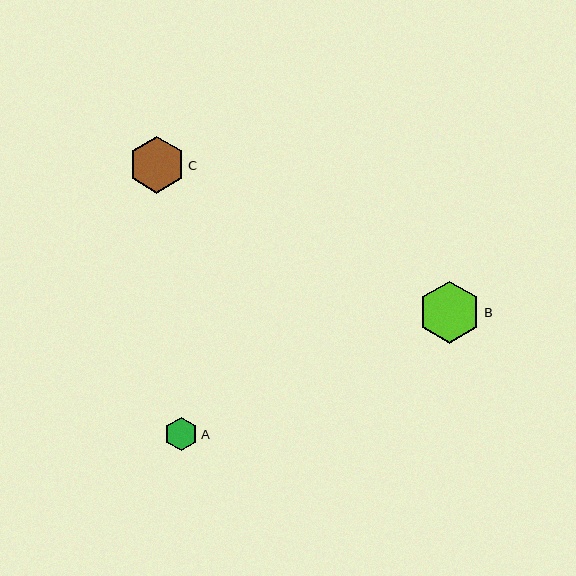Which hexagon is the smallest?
Hexagon A is the smallest with a size of approximately 34 pixels.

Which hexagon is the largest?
Hexagon B is the largest with a size of approximately 62 pixels.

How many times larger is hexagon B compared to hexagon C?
Hexagon B is approximately 1.1 times the size of hexagon C.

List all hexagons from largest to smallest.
From largest to smallest: B, C, A.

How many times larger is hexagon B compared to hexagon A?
Hexagon B is approximately 1.9 times the size of hexagon A.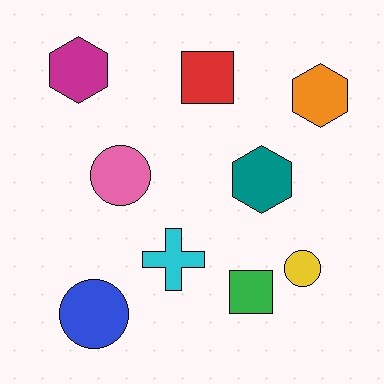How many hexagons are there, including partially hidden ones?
There are 3 hexagons.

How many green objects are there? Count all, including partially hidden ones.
There is 1 green object.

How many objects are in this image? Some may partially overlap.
There are 9 objects.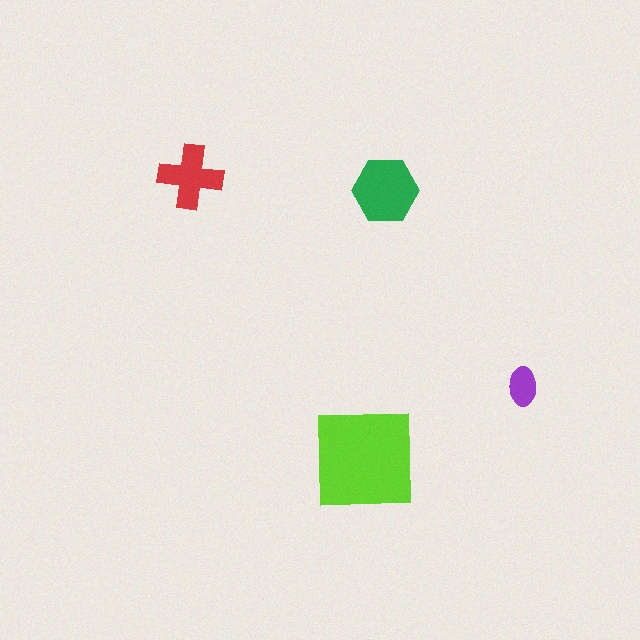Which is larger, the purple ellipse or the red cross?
The red cross.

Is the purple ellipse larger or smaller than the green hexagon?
Smaller.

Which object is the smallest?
The purple ellipse.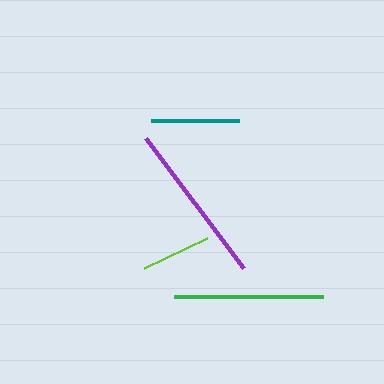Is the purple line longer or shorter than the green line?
The purple line is longer than the green line.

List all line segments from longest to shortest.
From longest to shortest: purple, green, teal, lime.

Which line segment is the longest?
The purple line is the longest at approximately 163 pixels.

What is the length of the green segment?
The green segment is approximately 149 pixels long.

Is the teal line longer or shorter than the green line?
The green line is longer than the teal line.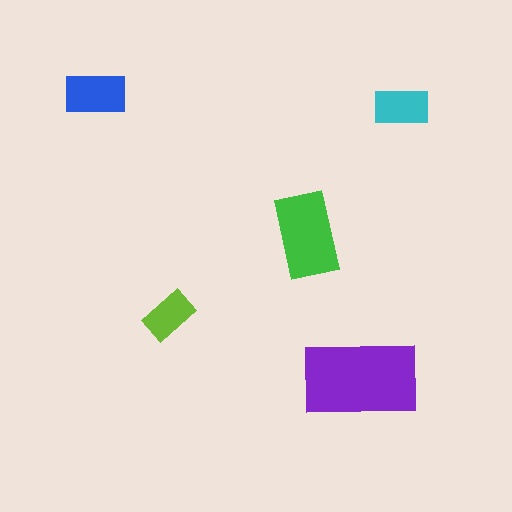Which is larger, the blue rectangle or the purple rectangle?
The purple one.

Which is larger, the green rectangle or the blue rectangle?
The green one.